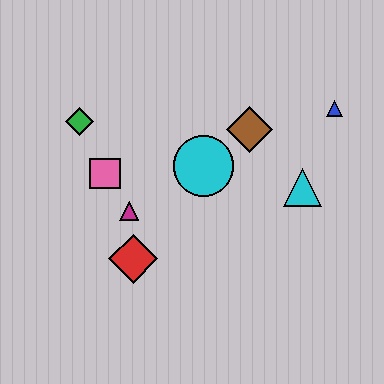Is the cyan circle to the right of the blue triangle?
No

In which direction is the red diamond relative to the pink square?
The red diamond is below the pink square.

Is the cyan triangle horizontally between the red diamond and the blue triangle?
Yes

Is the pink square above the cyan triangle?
Yes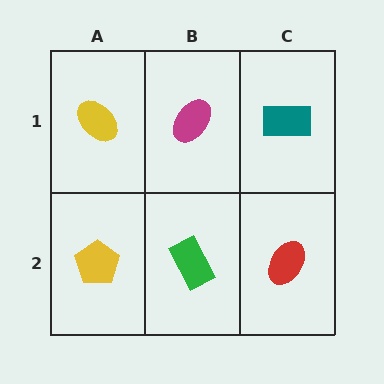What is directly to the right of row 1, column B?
A teal rectangle.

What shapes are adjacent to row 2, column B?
A magenta ellipse (row 1, column B), a yellow pentagon (row 2, column A), a red ellipse (row 2, column C).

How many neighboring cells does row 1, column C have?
2.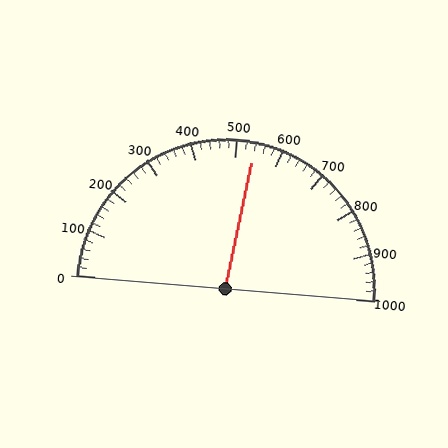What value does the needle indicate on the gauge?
The needle indicates approximately 540.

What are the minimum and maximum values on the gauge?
The gauge ranges from 0 to 1000.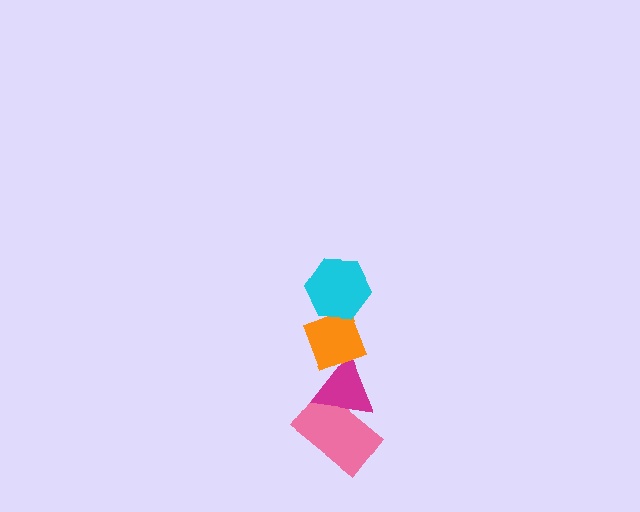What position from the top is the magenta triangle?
The magenta triangle is 3rd from the top.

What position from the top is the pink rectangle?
The pink rectangle is 4th from the top.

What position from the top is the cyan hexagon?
The cyan hexagon is 1st from the top.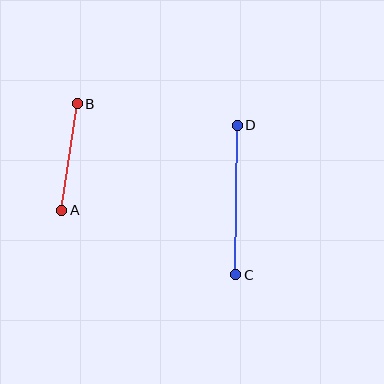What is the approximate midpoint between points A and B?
The midpoint is at approximately (69, 157) pixels.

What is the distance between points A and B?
The distance is approximately 107 pixels.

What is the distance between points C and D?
The distance is approximately 149 pixels.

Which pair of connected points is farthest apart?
Points C and D are farthest apart.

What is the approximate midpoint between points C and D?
The midpoint is at approximately (237, 200) pixels.